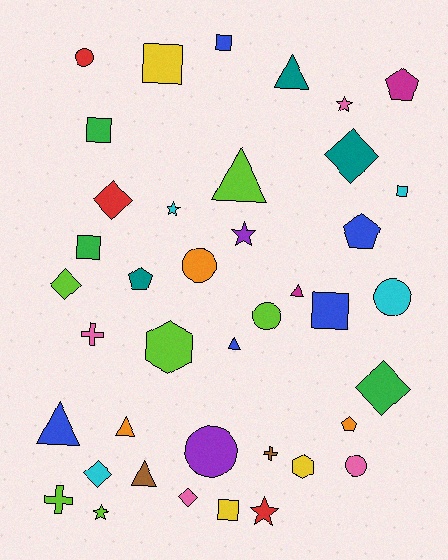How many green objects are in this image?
There are 3 green objects.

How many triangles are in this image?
There are 7 triangles.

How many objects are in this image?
There are 40 objects.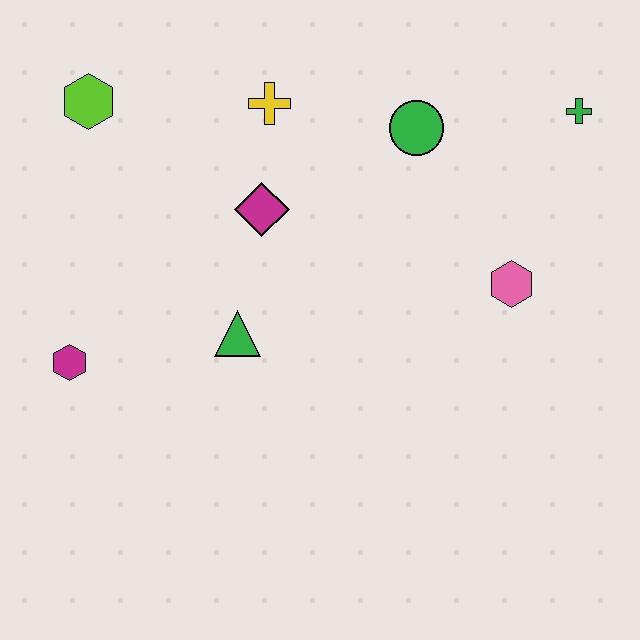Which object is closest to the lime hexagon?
The yellow cross is closest to the lime hexagon.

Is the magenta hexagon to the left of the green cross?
Yes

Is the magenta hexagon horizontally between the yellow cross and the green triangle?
No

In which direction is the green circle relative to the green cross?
The green circle is to the left of the green cross.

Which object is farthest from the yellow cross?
The magenta hexagon is farthest from the yellow cross.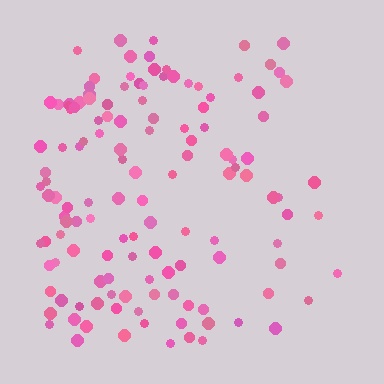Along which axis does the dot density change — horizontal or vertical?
Horizontal.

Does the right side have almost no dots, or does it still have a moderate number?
Still a moderate number, just noticeably fewer than the left.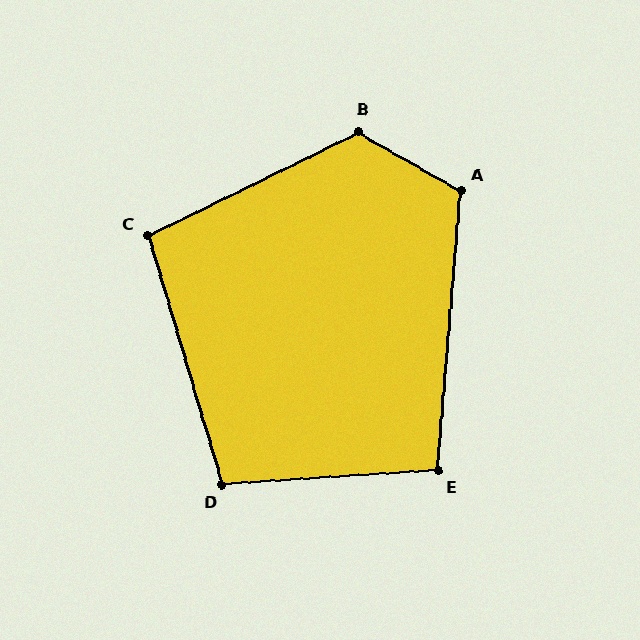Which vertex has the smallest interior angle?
E, at approximately 98 degrees.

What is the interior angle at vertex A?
Approximately 115 degrees (obtuse).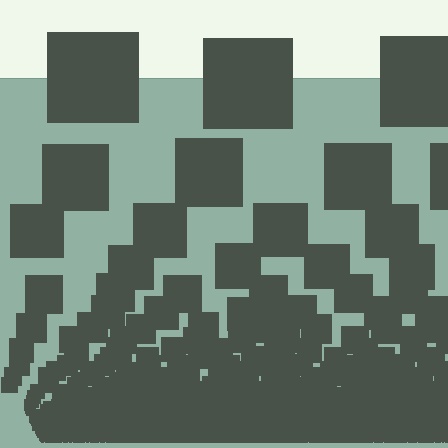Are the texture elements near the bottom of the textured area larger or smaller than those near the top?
Smaller. The gradient is inverted — elements near the bottom are smaller and denser.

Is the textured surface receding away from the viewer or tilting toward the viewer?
The surface appears to tilt toward the viewer. Texture elements get larger and sparser toward the top.